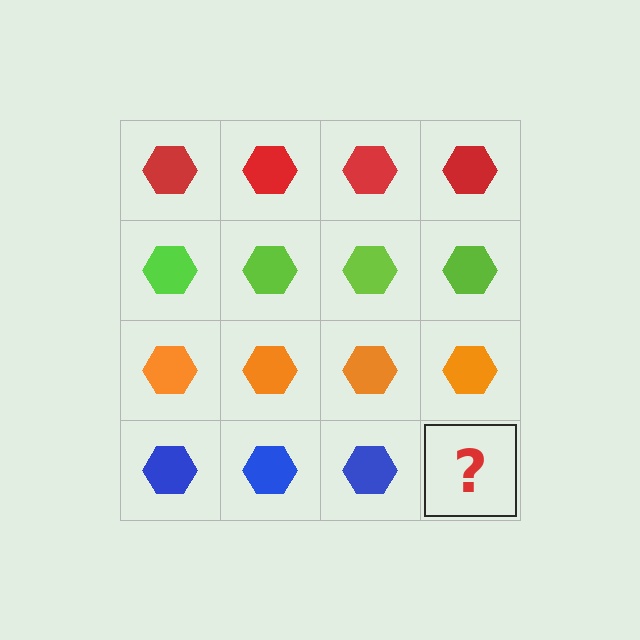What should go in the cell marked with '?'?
The missing cell should contain a blue hexagon.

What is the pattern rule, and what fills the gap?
The rule is that each row has a consistent color. The gap should be filled with a blue hexagon.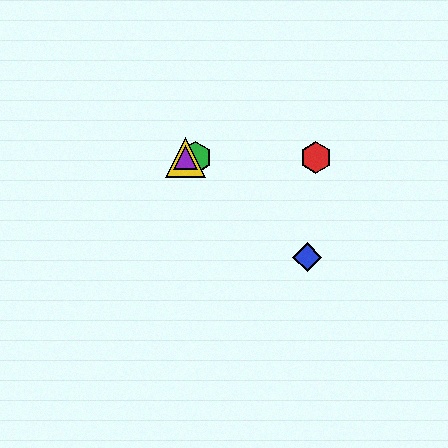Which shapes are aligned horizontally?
The red hexagon, the green hexagon, the yellow triangle, the purple triangle are aligned horizontally.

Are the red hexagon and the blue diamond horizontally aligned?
No, the red hexagon is at y≈158 and the blue diamond is at y≈257.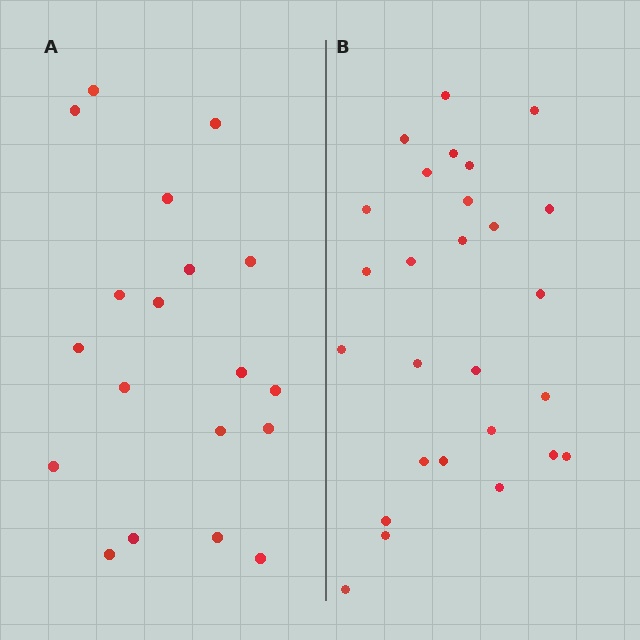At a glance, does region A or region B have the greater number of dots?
Region B (the right region) has more dots.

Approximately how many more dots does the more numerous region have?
Region B has roughly 8 or so more dots than region A.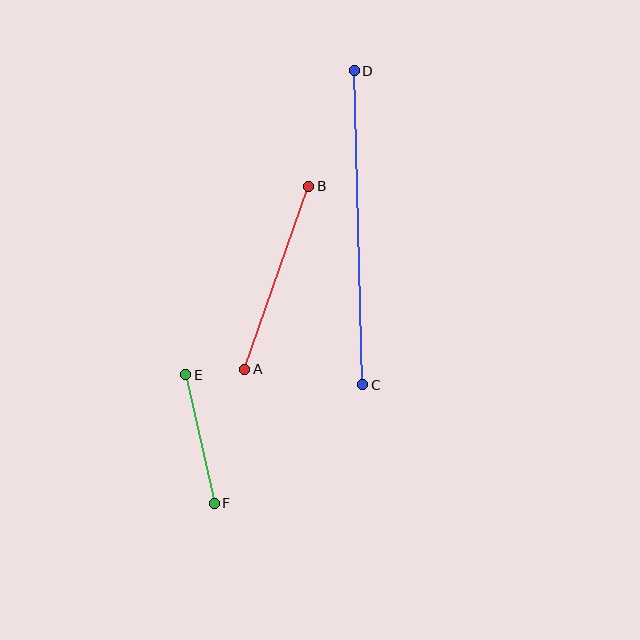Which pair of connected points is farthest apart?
Points C and D are farthest apart.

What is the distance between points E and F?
The distance is approximately 131 pixels.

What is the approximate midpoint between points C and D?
The midpoint is at approximately (358, 228) pixels.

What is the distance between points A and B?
The distance is approximately 194 pixels.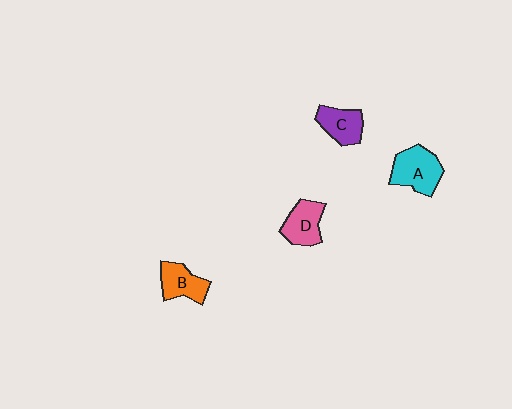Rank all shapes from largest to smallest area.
From largest to smallest: A (cyan), D (pink), B (orange), C (purple).